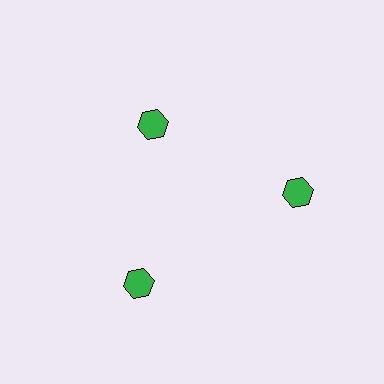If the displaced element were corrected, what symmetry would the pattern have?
It would have 3-fold rotational symmetry — the pattern would map onto itself every 120 degrees.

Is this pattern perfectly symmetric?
No. The 3 green hexagons are arranged in a ring, but one element near the 11 o'clock position is pulled inward toward the center, breaking the 3-fold rotational symmetry.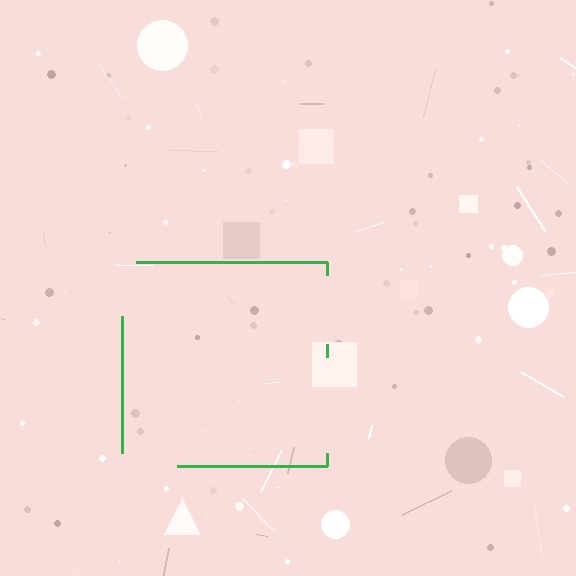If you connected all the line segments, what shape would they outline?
They would outline a square.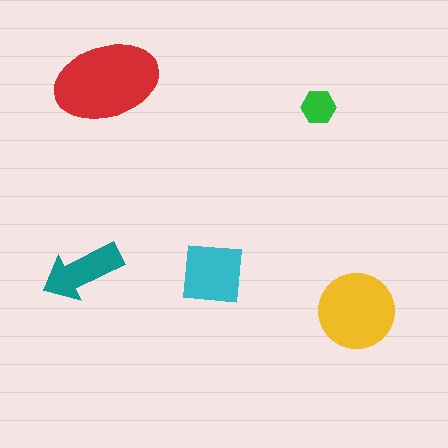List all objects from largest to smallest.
The red ellipse, the yellow circle, the cyan square, the teal arrow, the green hexagon.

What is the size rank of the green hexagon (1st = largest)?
5th.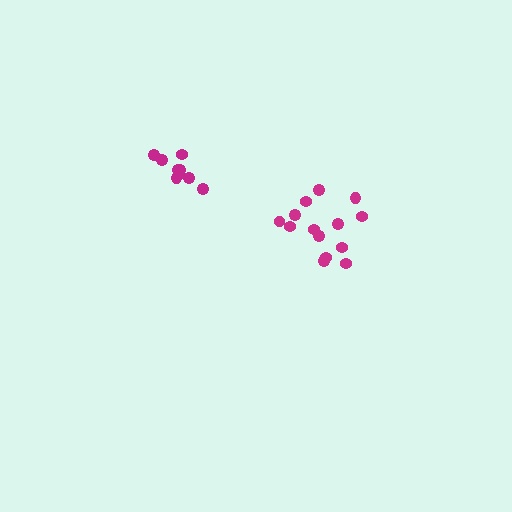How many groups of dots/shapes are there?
There are 2 groups.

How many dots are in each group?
Group 1: 14 dots, Group 2: 9 dots (23 total).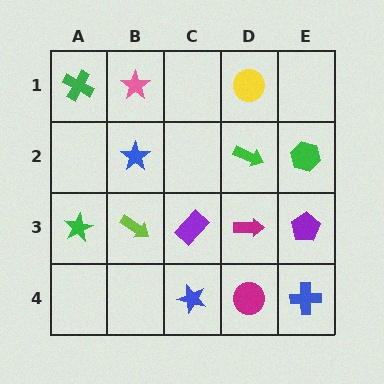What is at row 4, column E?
A blue cross.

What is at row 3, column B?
A lime arrow.